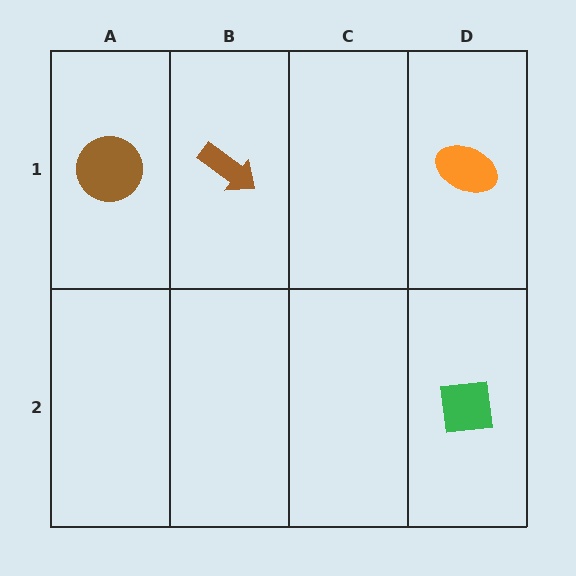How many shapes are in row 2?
1 shape.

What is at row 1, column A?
A brown circle.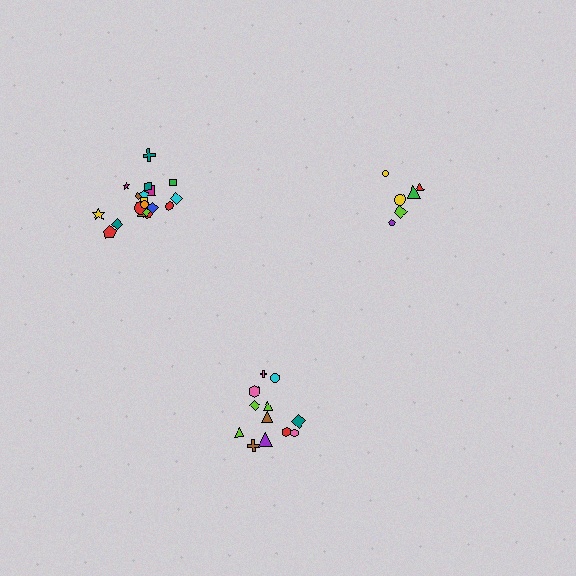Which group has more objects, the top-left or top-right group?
The top-left group.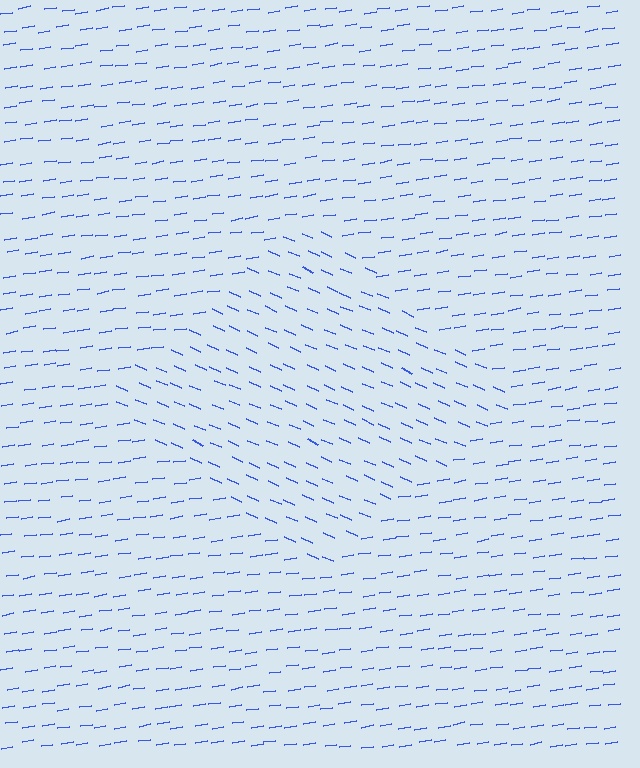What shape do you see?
I see a diamond.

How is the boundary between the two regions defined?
The boundary is defined purely by a change in line orientation (approximately 32 degrees difference). All lines are the same color and thickness.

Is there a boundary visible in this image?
Yes, there is a texture boundary formed by a change in line orientation.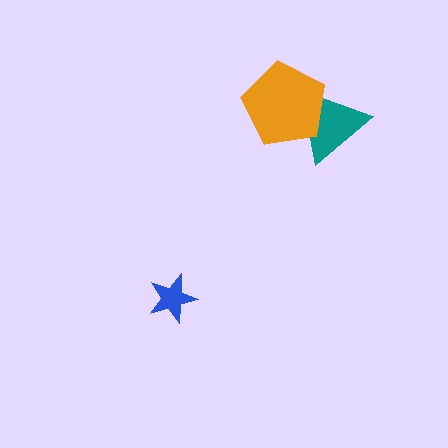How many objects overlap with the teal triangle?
1 object overlaps with the teal triangle.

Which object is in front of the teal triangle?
The orange pentagon is in front of the teal triangle.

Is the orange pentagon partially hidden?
No, no other shape covers it.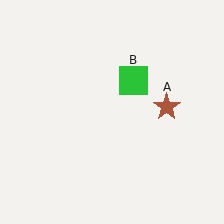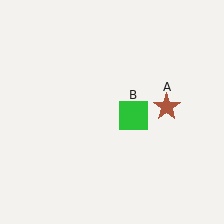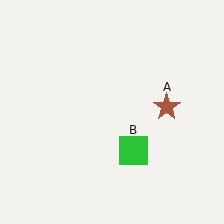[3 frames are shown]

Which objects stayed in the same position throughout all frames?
Brown star (object A) remained stationary.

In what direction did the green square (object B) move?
The green square (object B) moved down.